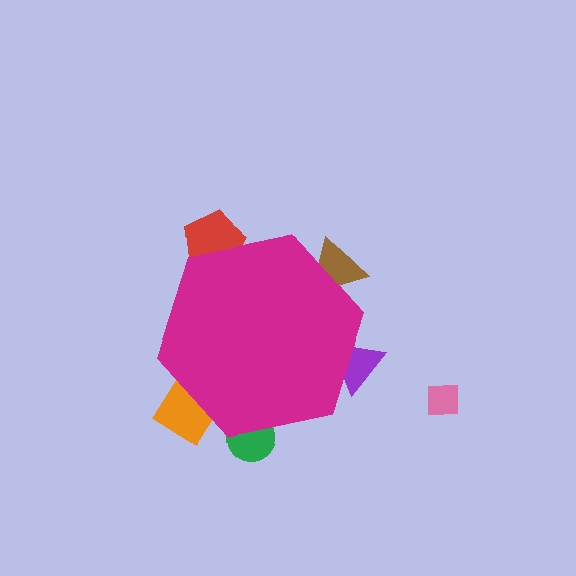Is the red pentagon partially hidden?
Yes, the red pentagon is partially hidden behind the magenta hexagon.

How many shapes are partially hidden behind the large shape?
5 shapes are partially hidden.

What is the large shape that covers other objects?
A magenta hexagon.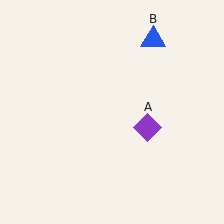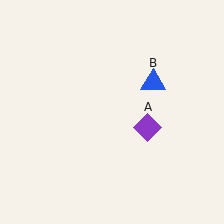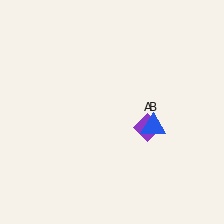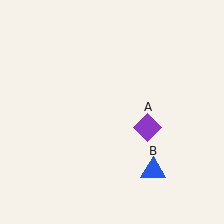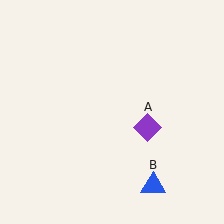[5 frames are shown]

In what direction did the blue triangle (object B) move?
The blue triangle (object B) moved down.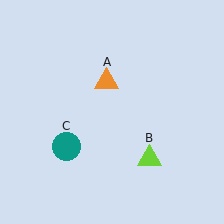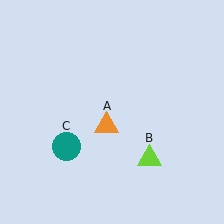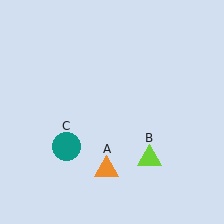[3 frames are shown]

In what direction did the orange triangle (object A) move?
The orange triangle (object A) moved down.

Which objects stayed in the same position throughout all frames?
Lime triangle (object B) and teal circle (object C) remained stationary.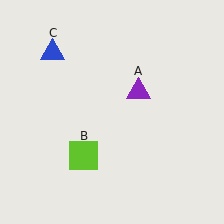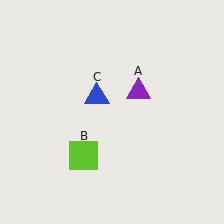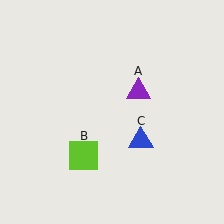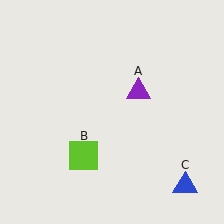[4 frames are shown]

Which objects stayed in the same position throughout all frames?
Purple triangle (object A) and lime square (object B) remained stationary.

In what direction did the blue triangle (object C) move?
The blue triangle (object C) moved down and to the right.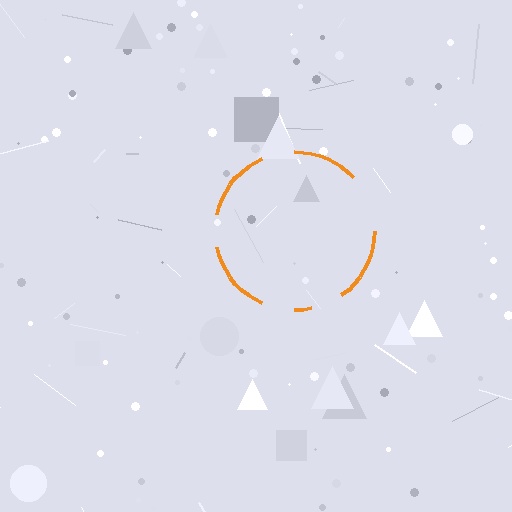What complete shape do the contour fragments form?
The contour fragments form a circle.